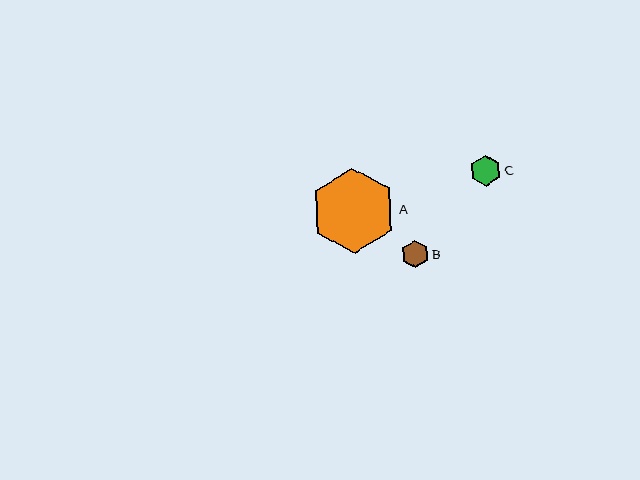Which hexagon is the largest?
Hexagon A is the largest with a size of approximately 85 pixels.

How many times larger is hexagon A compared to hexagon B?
Hexagon A is approximately 3.1 times the size of hexagon B.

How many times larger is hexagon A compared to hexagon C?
Hexagon A is approximately 2.7 times the size of hexagon C.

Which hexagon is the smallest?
Hexagon B is the smallest with a size of approximately 27 pixels.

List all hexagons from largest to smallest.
From largest to smallest: A, C, B.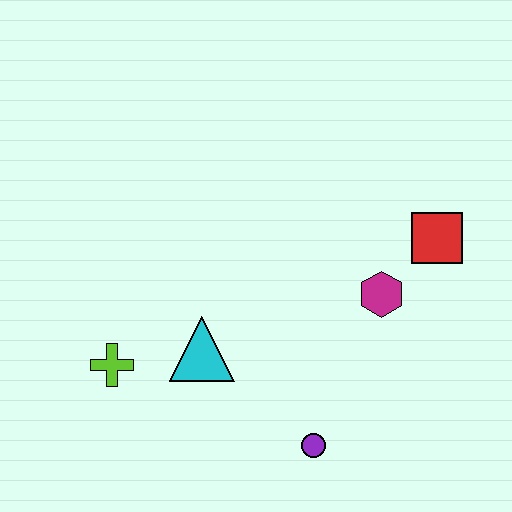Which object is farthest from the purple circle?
The red square is farthest from the purple circle.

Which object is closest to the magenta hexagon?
The red square is closest to the magenta hexagon.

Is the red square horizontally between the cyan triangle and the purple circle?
No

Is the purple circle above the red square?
No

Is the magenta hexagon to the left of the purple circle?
No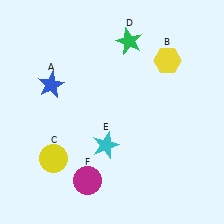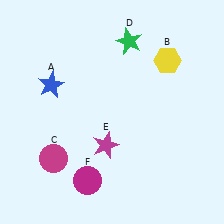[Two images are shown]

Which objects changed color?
C changed from yellow to magenta. E changed from cyan to magenta.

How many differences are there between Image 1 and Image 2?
There are 2 differences between the two images.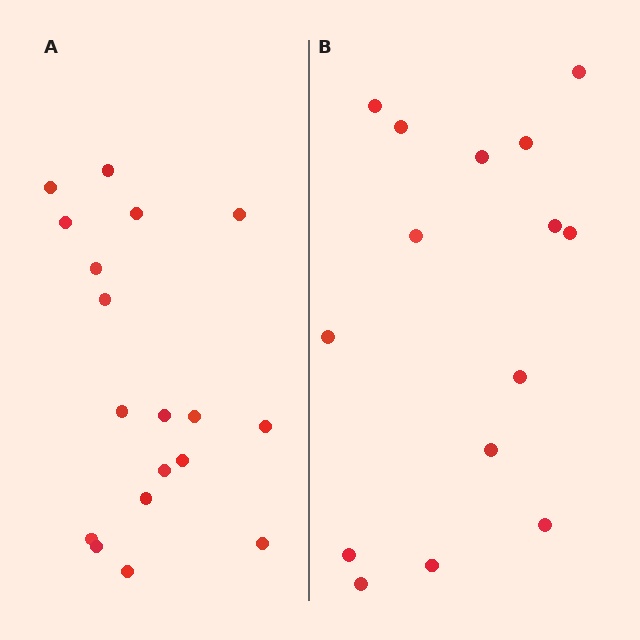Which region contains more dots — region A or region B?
Region A (the left region) has more dots.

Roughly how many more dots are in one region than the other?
Region A has just a few more — roughly 2 or 3 more dots than region B.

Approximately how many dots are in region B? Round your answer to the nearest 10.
About 20 dots. (The exact count is 15, which rounds to 20.)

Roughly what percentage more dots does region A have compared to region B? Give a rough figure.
About 20% more.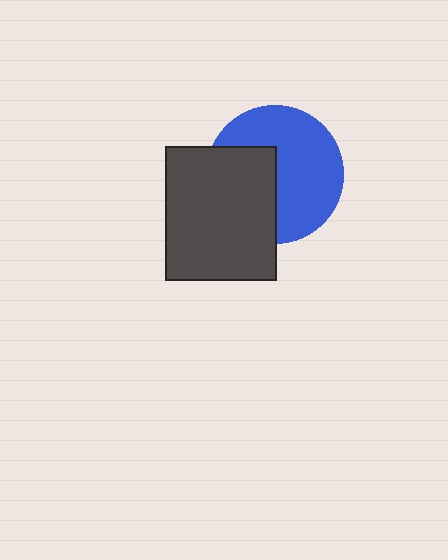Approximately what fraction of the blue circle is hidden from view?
Roughly 40% of the blue circle is hidden behind the dark gray rectangle.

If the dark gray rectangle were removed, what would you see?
You would see the complete blue circle.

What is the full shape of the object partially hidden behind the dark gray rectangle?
The partially hidden object is a blue circle.